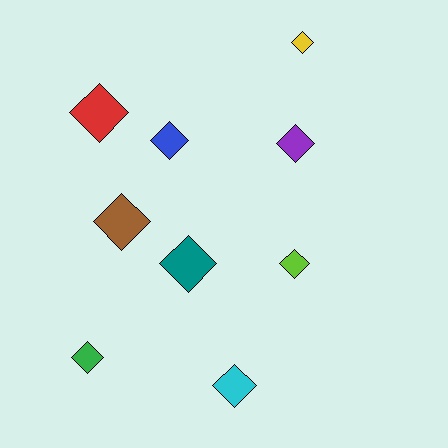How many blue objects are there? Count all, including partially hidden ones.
There is 1 blue object.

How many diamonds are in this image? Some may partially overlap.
There are 9 diamonds.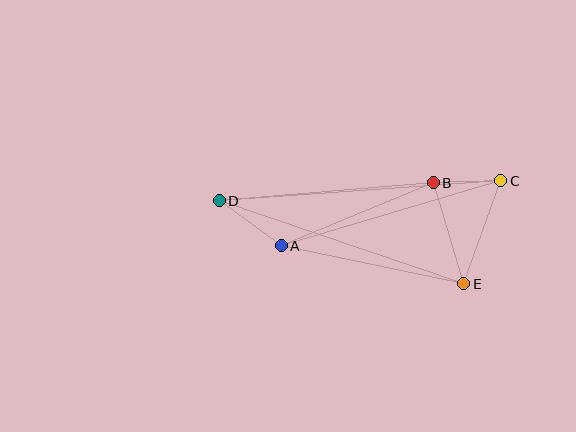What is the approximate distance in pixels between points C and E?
The distance between C and E is approximately 109 pixels.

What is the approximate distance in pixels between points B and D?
The distance between B and D is approximately 215 pixels.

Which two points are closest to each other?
Points B and C are closest to each other.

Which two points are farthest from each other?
Points C and D are farthest from each other.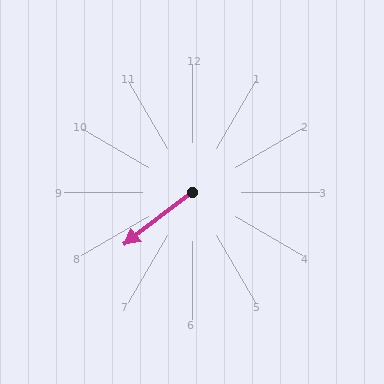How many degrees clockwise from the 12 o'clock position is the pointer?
Approximately 232 degrees.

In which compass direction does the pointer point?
Southwest.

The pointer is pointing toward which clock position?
Roughly 8 o'clock.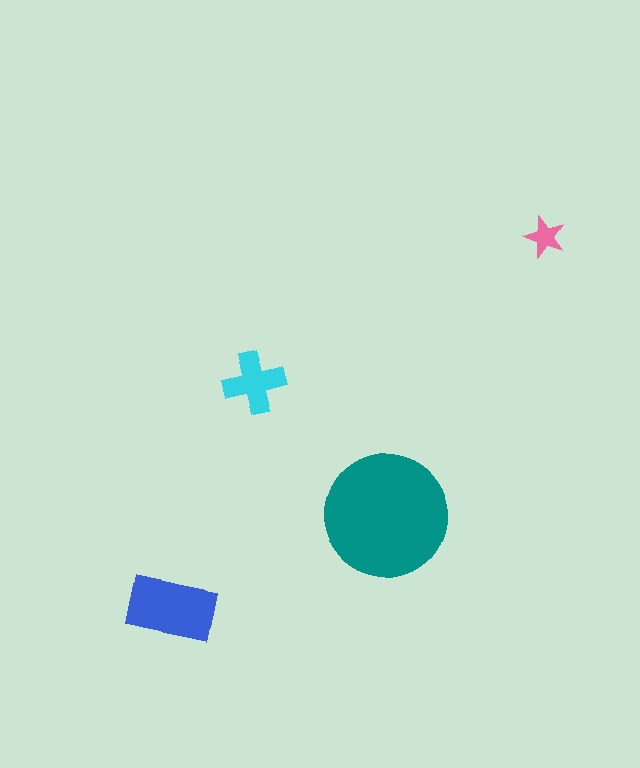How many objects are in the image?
There are 4 objects in the image.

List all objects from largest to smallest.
The teal circle, the blue rectangle, the cyan cross, the pink star.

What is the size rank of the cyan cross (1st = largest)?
3rd.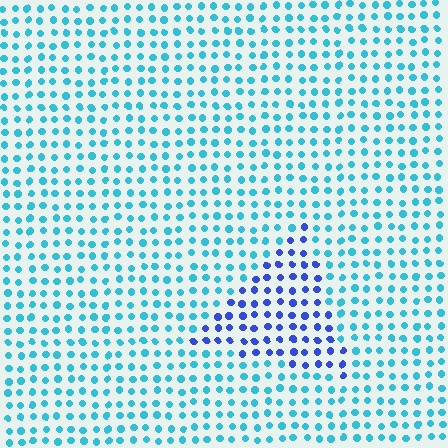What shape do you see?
I see a triangle.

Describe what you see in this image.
The image is filled with small cyan elements in a uniform arrangement. A triangle-shaped region is visible where the elements are tinted to a slightly different hue, forming a subtle color boundary.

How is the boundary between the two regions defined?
The boundary is defined purely by a slight shift in hue (about 43 degrees). Spacing, size, and orientation are identical on both sides.